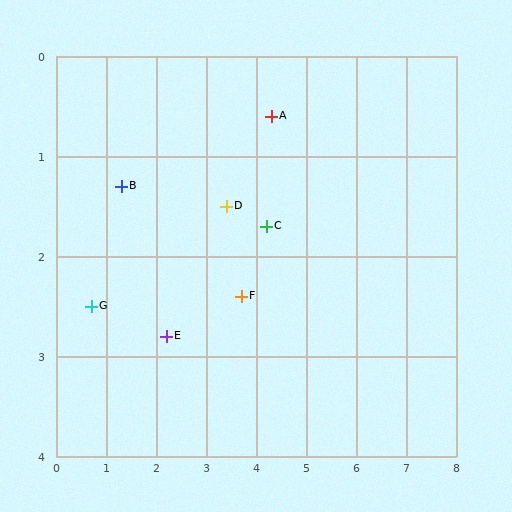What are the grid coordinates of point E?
Point E is at approximately (2.2, 2.8).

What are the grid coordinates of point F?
Point F is at approximately (3.7, 2.4).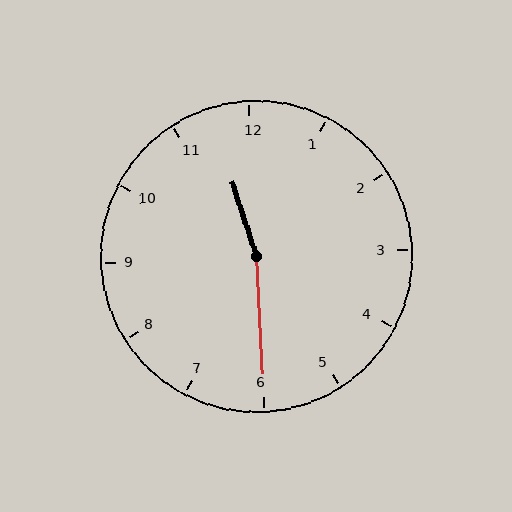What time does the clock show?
11:30.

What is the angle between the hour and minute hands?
Approximately 165 degrees.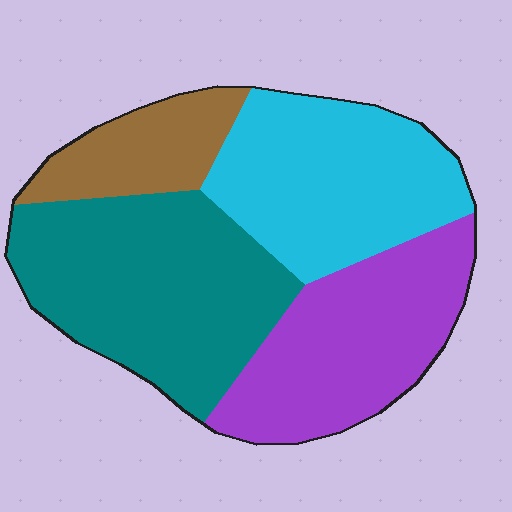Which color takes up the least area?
Brown, at roughly 10%.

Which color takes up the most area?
Teal, at roughly 35%.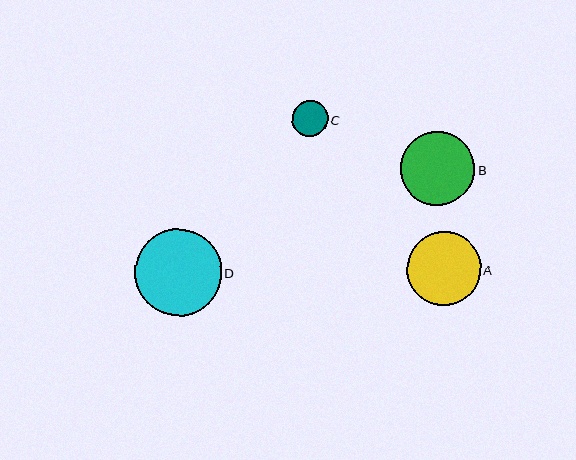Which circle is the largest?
Circle D is the largest with a size of approximately 87 pixels.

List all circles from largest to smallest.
From largest to smallest: D, B, A, C.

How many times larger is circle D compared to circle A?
Circle D is approximately 1.2 times the size of circle A.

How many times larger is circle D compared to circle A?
Circle D is approximately 1.2 times the size of circle A.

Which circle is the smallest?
Circle C is the smallest with a size of approximately 36 pixels.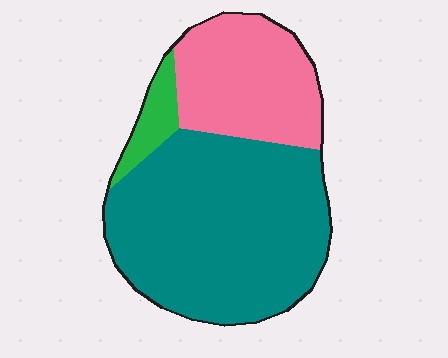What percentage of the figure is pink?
Pink takes up about one third (1/3) of the figure.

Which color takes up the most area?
Teal, at roughly 65%.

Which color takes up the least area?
Green, at roughly 5%.